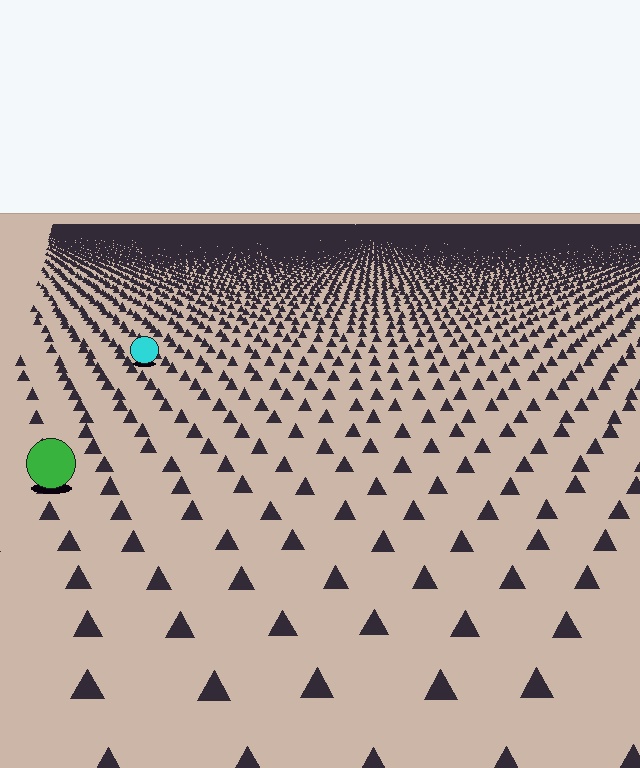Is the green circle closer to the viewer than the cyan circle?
Yes. The green circle is closer — you can tell from the texture gradient: the ground texture is coarser near it.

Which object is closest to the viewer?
The green circle is closest. The texture marks near it are larger and more spread out.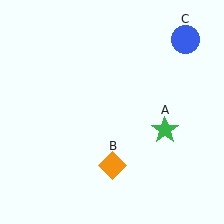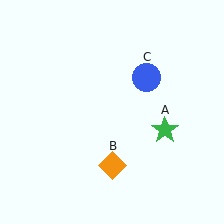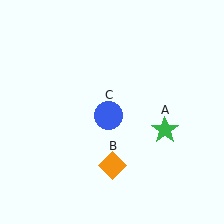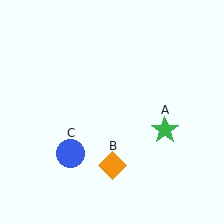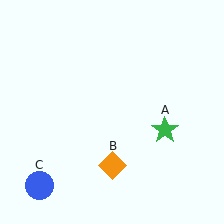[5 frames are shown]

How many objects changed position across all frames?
1 object changed position: blue circle (object C).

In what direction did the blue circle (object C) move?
The blue circle (object C) moved down and to the left.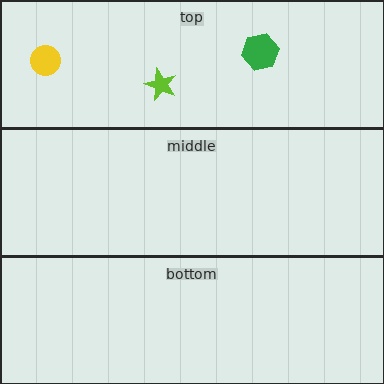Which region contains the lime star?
The top region.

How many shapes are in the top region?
3.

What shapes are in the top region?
The green hexagon, the lime star, the yellow circle.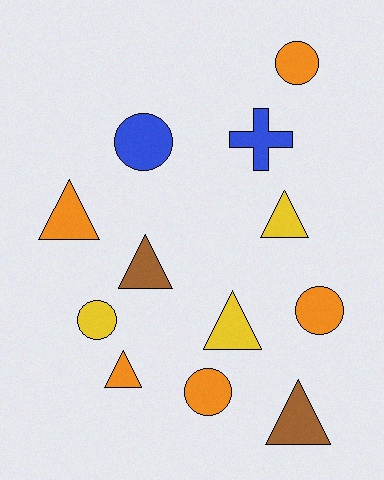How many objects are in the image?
There are 12 objects.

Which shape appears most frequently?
Triangle, with 6 objects.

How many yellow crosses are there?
There are no yellow crosses.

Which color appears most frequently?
Orange, with 5 objects.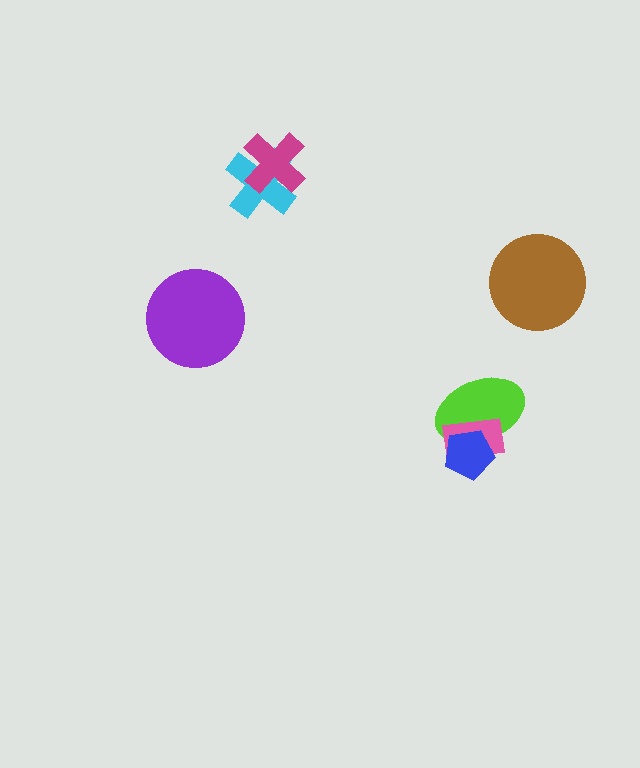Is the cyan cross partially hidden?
Yes, it is partially covered by another shape.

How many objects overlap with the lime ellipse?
2 objects overlap with the lime ellipse.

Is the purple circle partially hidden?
No, no other shape covers it.